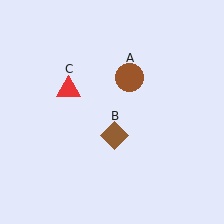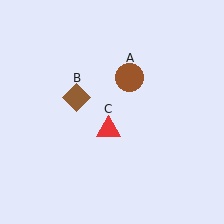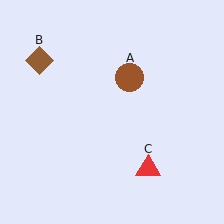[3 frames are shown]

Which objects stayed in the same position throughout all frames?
Brown circle (object A) remained stationary.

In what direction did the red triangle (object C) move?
The red triangle (object C) moved down and to the right.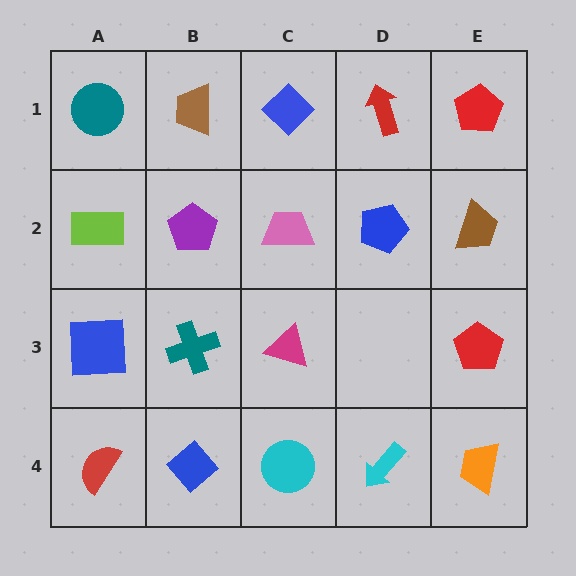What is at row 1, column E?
A red pentagon.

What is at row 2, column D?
A blue pentagon.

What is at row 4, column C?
A cyan circle.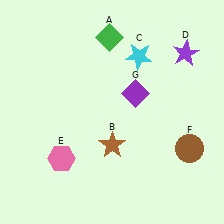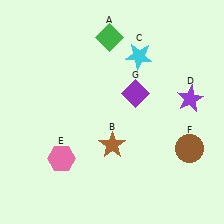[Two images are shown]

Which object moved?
The purple star (D) moved down.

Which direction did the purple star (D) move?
The purple star (D) moved down.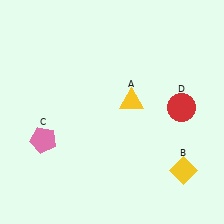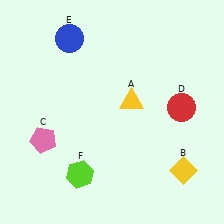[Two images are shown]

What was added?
A blue circle (E), a lime hexagon (F) were added in Image 2.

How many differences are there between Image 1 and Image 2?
There are 2 differences between the two images.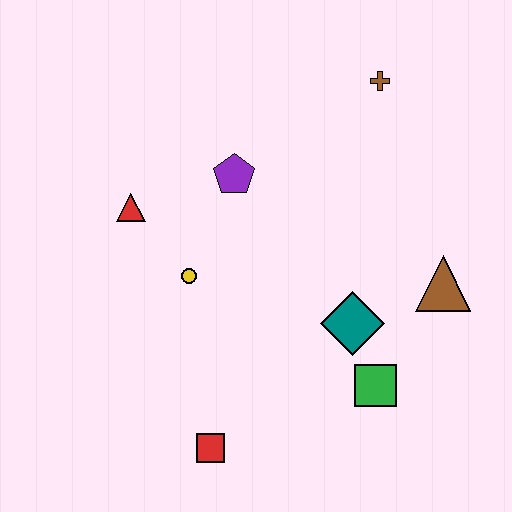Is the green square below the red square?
No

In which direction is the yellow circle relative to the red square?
The yellow circle is above the red square.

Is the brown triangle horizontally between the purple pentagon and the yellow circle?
No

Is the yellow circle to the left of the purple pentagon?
Yes